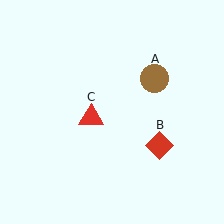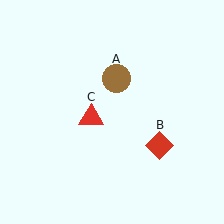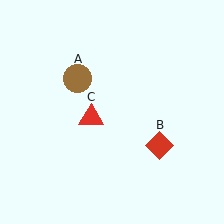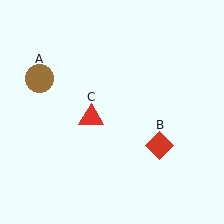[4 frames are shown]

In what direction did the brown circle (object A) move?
The brown circle (object A) moved left.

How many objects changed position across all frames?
1 object changed position: brown circle (object A).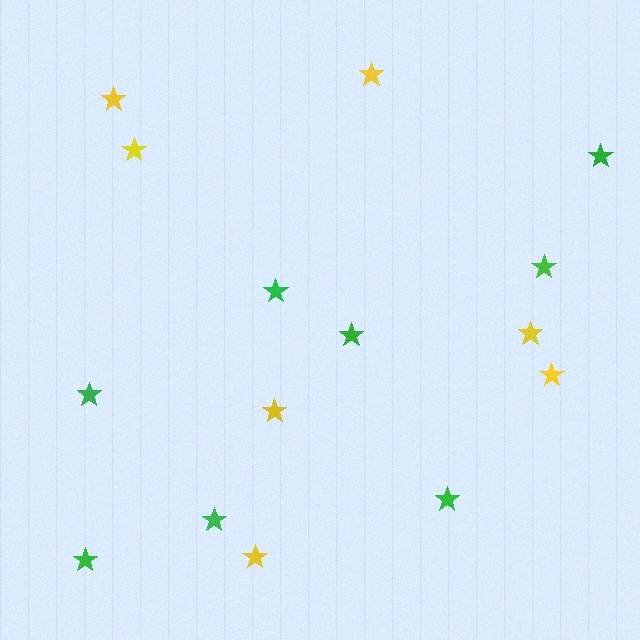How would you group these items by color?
There are 2 groups: one group of yellow stars (7) and one group of green stars (8).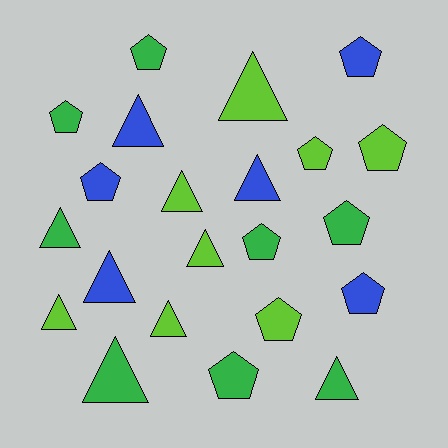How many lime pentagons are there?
There are 3 lime pentagons.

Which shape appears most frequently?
Pentagon, with 11 objects.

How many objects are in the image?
There are 22 objects.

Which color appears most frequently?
Green, with 8 objects.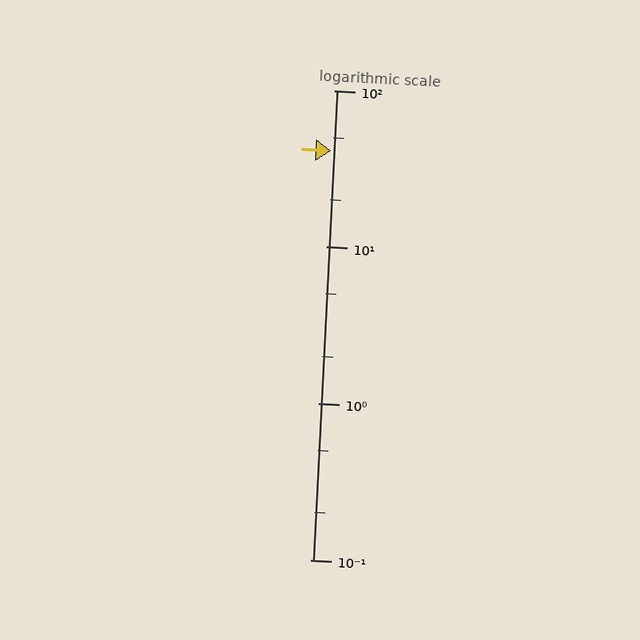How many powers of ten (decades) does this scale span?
The scale spans 3 decades, from 0.1 to 100.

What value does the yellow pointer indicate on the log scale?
The pointer indicates approximately 41.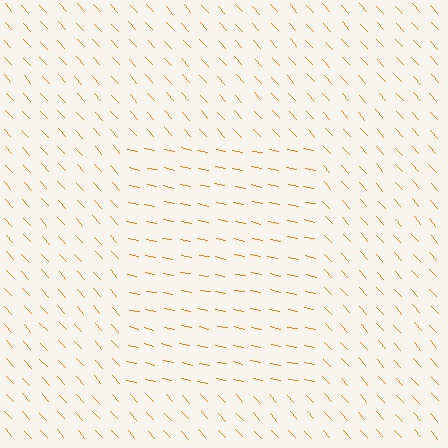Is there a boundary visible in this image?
Yes, there is a texture boundary formed by a change in line orientation.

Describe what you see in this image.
The image is filled with small orange line segments. A rectangle region in the image has lines oriented differently from the surrounding lines, creating a visible texture boundary.